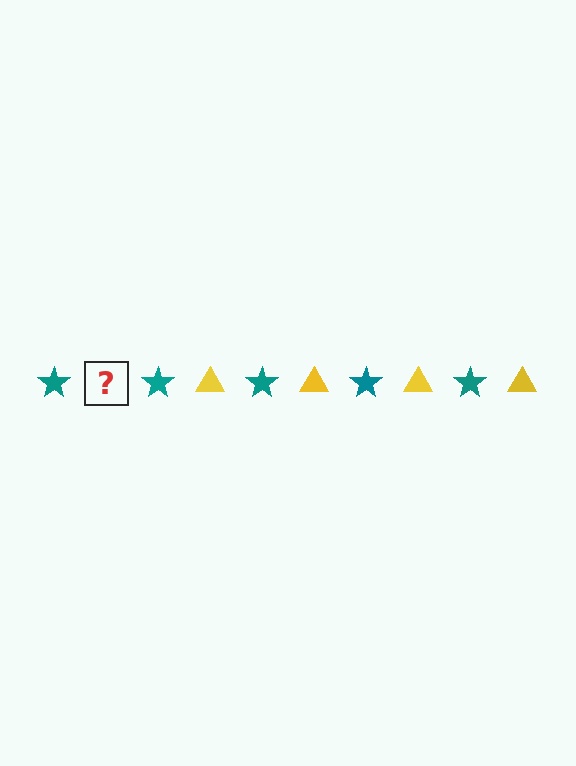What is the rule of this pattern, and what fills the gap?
The rule is that the pattern alternates between teal star and yellow triangle. The gap should be filled with a yellow triangle.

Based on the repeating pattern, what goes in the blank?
The blank should be a yellow triangle.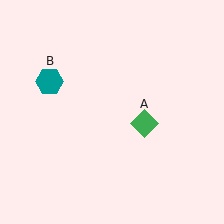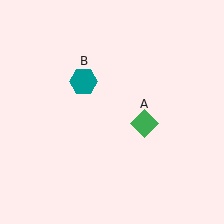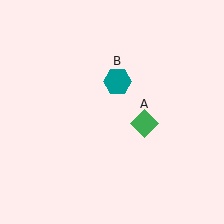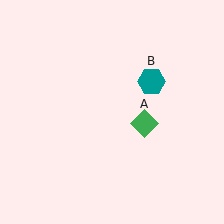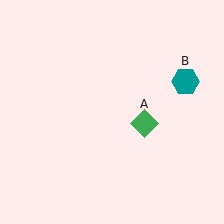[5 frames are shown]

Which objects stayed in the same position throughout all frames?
Green diamond (object A) remained stationary.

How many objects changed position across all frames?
1 object changed position: teal hexagon (object B).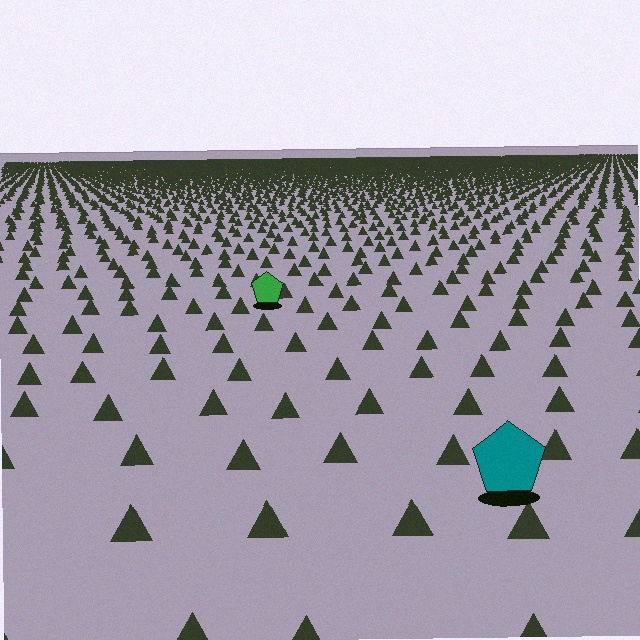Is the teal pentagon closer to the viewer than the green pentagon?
Yes. The teal pentagon is closer — you can tell from the texture gradient: the ground texture is coarser near it.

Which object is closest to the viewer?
The teal pentagon is closest. The texture marks near it are larger and more spread out.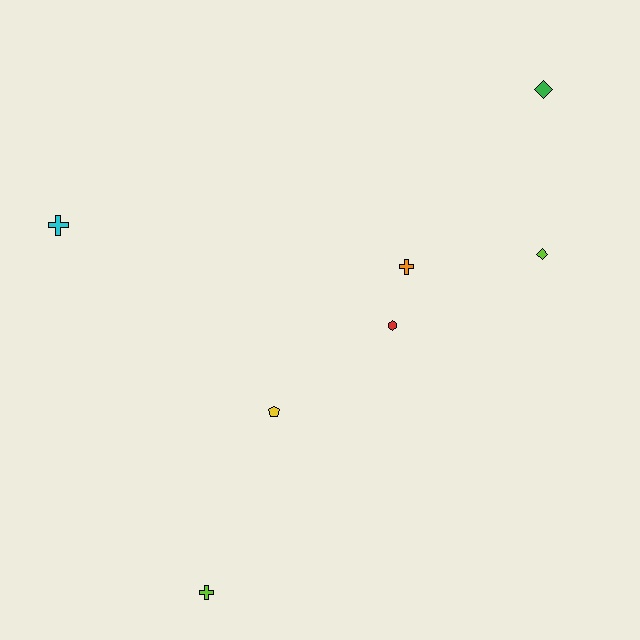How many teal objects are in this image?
There are no teal objects.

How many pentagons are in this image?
There is 1 pentagon.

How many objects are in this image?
There are 7 objects.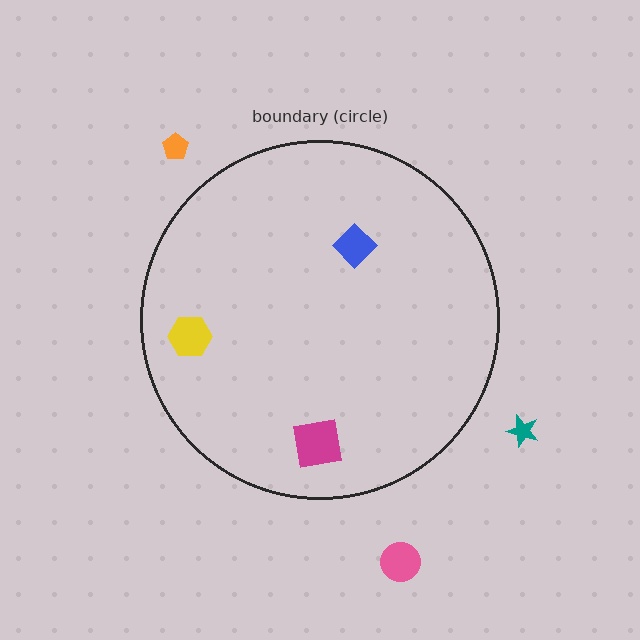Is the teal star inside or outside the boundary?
Outside.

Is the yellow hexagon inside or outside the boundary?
Inside.